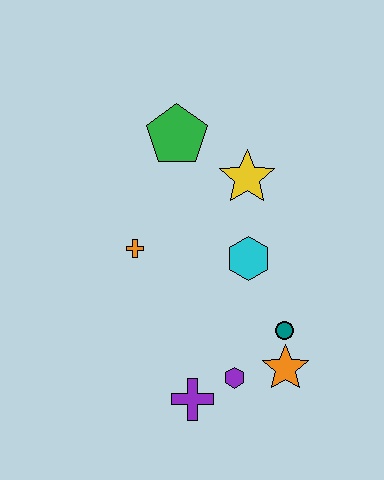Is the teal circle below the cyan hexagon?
Yes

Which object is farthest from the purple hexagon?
The green pentagon is farthest from the purple hexagon.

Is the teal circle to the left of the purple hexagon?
No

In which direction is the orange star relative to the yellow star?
The orange star is below the yellow star.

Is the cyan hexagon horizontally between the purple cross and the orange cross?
No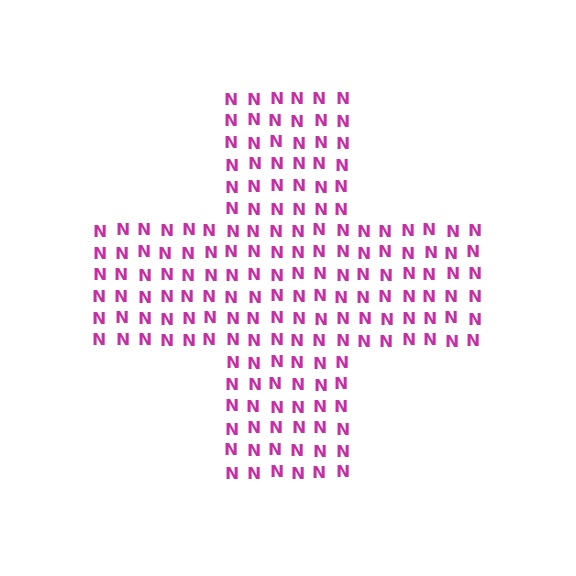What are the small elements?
The small elements are letter N's.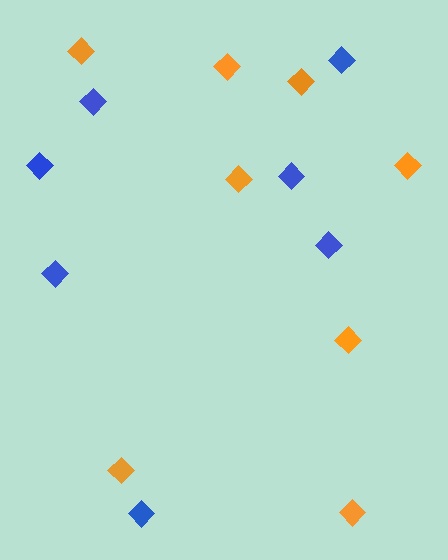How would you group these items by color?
There are 2 groups: one group of blue diamonds (7) and one group of orange diamonds (8).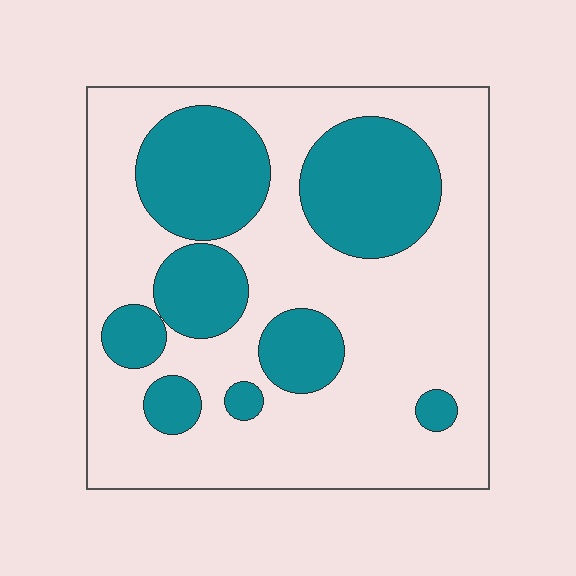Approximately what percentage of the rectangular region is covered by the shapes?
Approximately 30%.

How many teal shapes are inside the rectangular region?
8.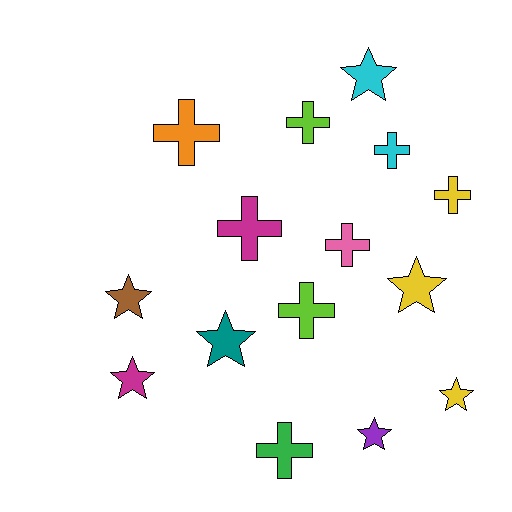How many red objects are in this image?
There are no red objects.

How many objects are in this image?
There are 15 objects.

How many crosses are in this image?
There are 8 crosses.